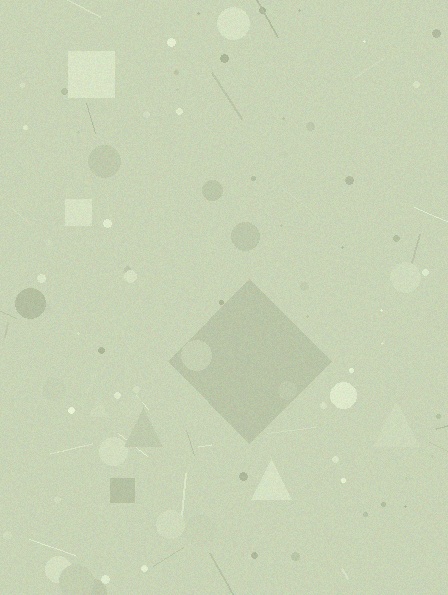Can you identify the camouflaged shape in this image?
The camouflaged shape is a diamond.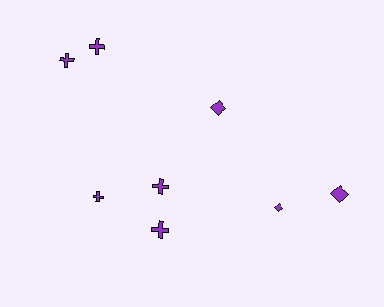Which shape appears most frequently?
Cross, with 5 objects.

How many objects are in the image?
There are 8 objects.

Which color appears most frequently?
Purple, with 8 objects.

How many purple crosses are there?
There are 5 purple crosses.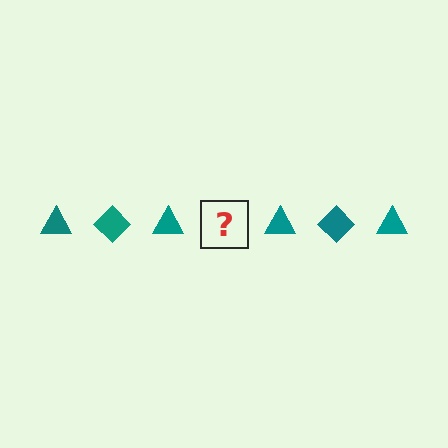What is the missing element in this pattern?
The missing element is a teal diamond.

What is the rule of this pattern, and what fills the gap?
The rule is that the pattern cycles through triangle, diamond shapes in teal. The gap should be filled with a teal diamond.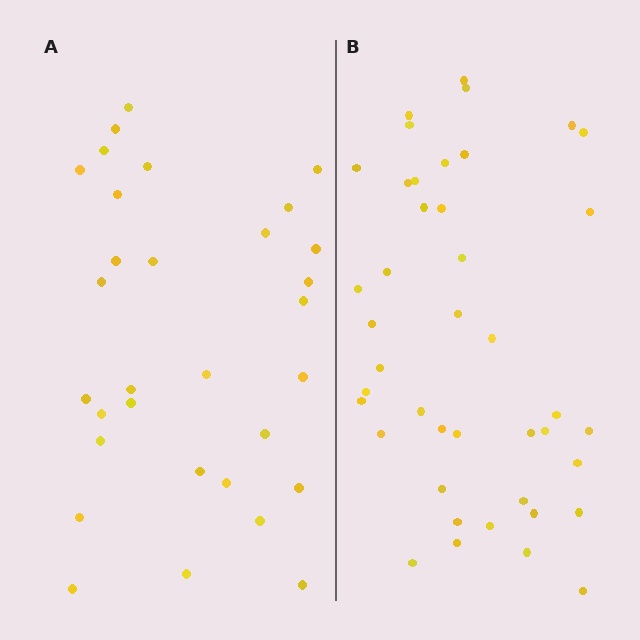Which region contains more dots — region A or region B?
Region B (the right region) has more dots.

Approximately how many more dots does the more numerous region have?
Region B has roughly 12 or so more dots than region A.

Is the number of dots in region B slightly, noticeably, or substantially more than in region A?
Region B has noticeably more, but not dramatically so. The ratio is roughly 1.4 to 1.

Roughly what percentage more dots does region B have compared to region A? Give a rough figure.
About 35% more.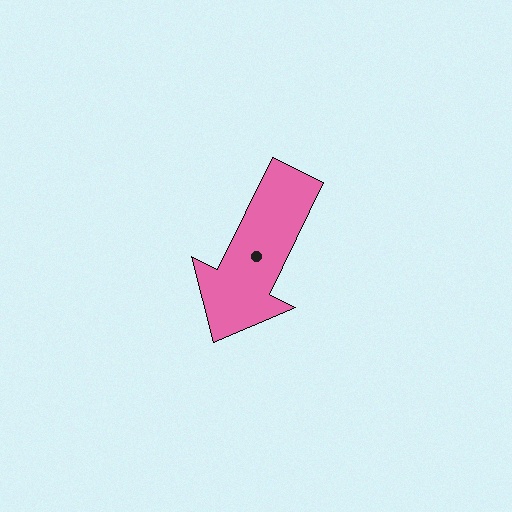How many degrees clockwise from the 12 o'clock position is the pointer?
Approximately 206 degrees.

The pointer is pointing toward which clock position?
Roughly 7 o'clock.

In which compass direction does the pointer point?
Southwest.